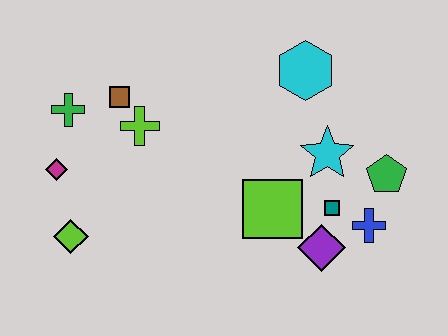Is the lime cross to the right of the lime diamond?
Yes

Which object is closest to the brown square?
The lime cross is closest to the brown square.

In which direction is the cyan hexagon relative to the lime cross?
The cyan hexagon is to the right of the lime cross.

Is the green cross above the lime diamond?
Yes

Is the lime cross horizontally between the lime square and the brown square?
Yes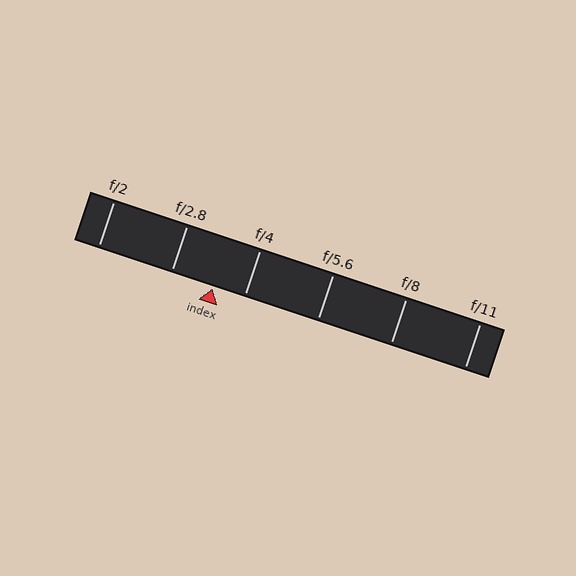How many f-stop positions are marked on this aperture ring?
There are 6 f-stop positions marked.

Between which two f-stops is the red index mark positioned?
The index mark is between f/2.8 and f/4.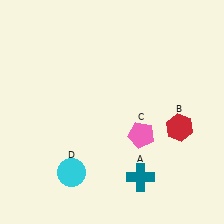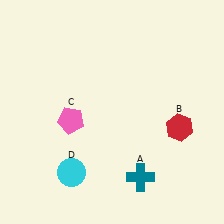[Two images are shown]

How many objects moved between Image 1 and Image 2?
1 object moved between the two images.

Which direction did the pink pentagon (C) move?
The pink pentagon (C) moved left.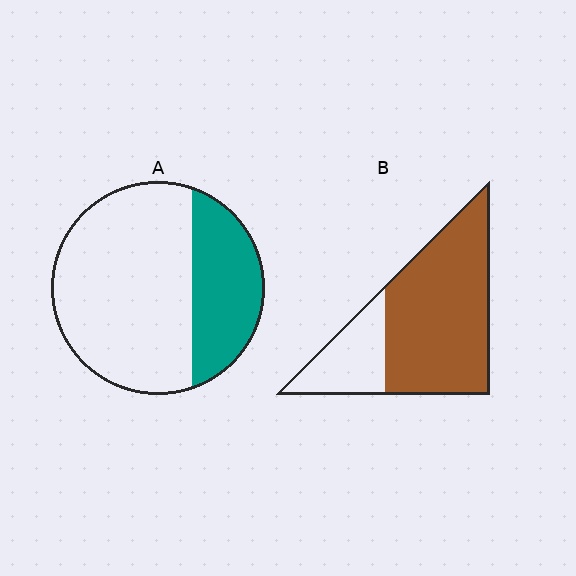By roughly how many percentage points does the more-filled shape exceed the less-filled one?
By roughly 45 percentage points (B over A).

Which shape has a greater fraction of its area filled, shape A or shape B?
Shape B.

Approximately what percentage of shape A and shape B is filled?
A is approximately 30% and B is approximately 75%.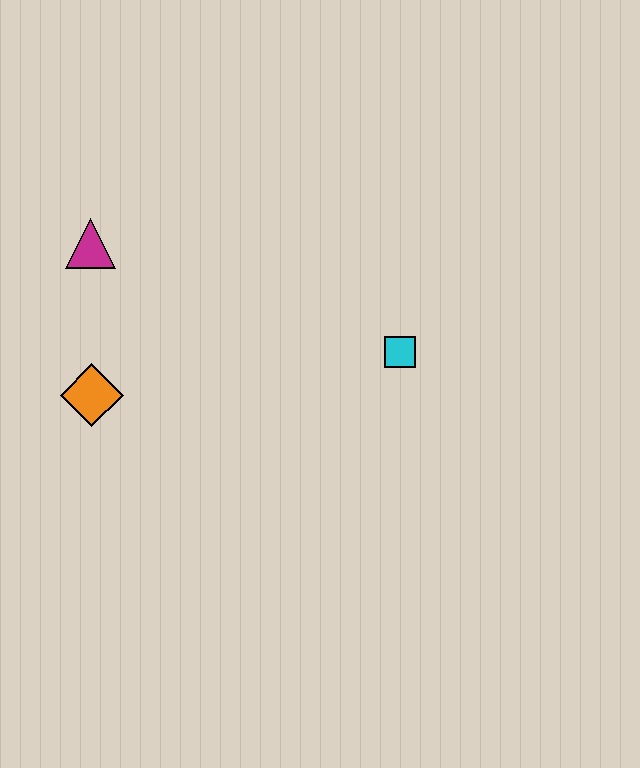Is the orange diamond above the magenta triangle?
No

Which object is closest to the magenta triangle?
The orange diamond is closest to the magenta triangle.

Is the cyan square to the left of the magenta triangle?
No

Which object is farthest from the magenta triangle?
The cyan square is farthest from the magenta triangle.